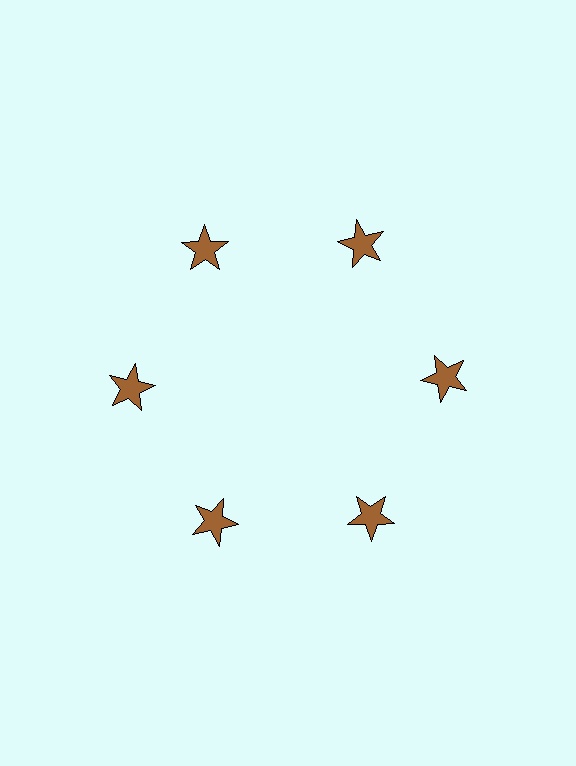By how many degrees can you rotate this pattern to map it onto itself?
The pattern maps onto itself every 60 degrees of rotation.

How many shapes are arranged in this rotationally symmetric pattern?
There are 6 shapes, arranged in 6 groups of 1.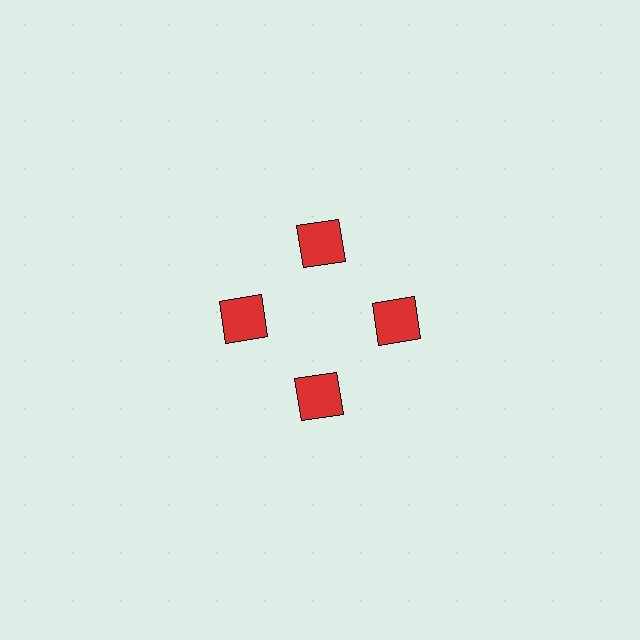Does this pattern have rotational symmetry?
Yes, this pattern has 4-fold rotational symmetry. It looks the same after rotating 90 degrees around the center.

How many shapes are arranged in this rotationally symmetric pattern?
There are 4 shapes, arranged in 4 groups of 1.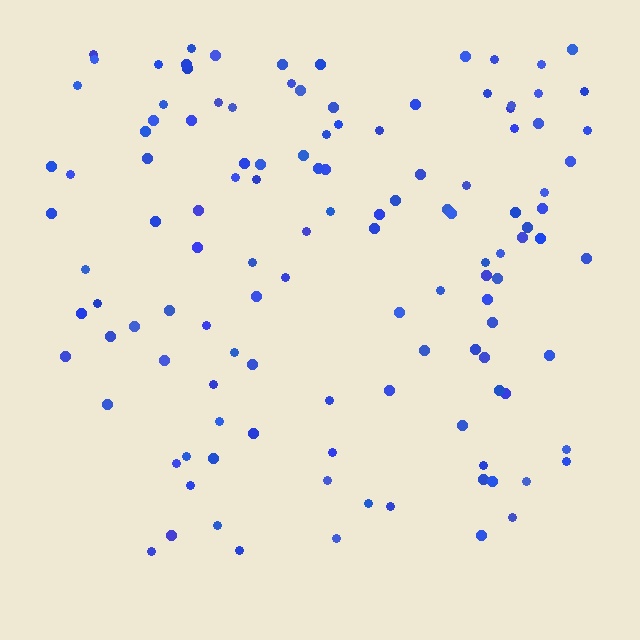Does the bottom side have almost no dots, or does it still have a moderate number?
Still a moderate number, just noticeably fewer than the top.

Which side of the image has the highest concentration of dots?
The top.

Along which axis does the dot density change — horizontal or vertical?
Vertical.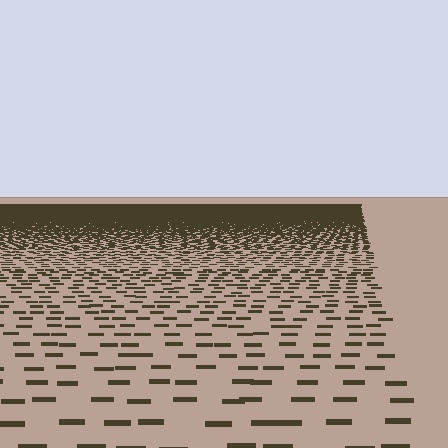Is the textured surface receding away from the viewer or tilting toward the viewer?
The surface is receding away from the viewer. Texture elements get smaller and denser toward the top.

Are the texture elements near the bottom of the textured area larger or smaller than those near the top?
Larger. Near the bottom, elements are closer to the viewer and appear at a bigger on-screen size.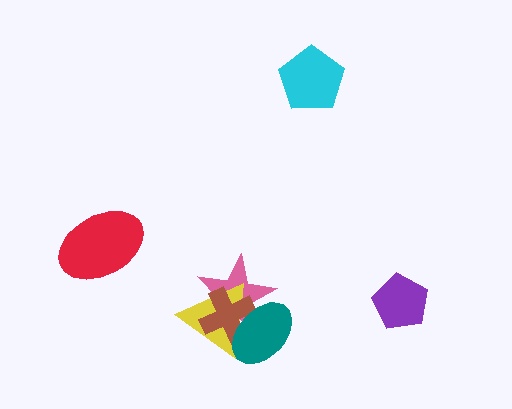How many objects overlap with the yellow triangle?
3 objects overlap with the yellow triangle.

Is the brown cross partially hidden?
Yes, it is partially covered by another shape.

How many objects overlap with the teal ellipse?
3 objects overlap with the teal ellipse.